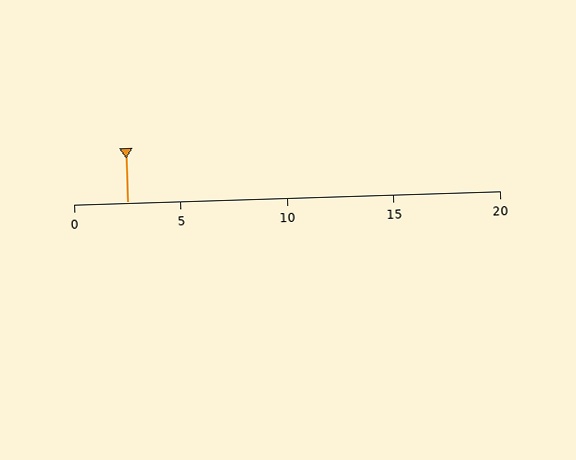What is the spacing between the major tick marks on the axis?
The major ticks are spaced 5 apart.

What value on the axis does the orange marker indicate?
The marker indicates approximately 2.5.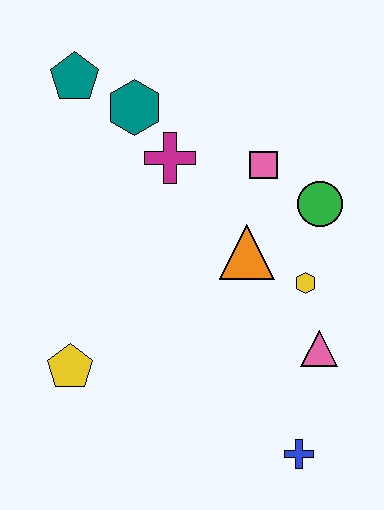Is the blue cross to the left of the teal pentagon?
No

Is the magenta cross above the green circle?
Yes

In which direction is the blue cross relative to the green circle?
The blue cross is below the green circle.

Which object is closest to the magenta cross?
The teal hexagon is closest to the magenta cross.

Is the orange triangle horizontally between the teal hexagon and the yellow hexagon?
Yes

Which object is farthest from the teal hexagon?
The blue cross is farthest from the teal hexagon.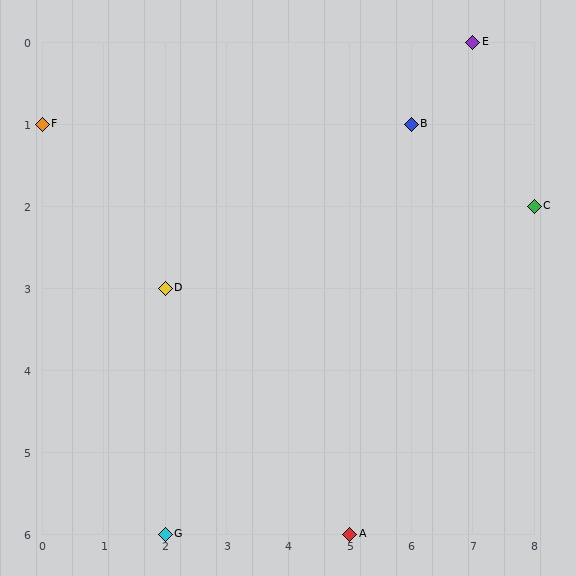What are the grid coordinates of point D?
Point D is at grid coordinates (2, 3).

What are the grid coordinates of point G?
Point G is at grid coordinates (2, 6).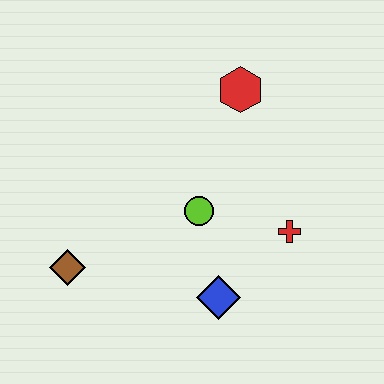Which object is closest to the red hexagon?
The lime circle is closest to the red hexagon.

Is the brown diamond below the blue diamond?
No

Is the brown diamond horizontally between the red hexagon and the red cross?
No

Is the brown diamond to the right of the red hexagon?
No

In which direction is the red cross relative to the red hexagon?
The red cross is below the red hexagon.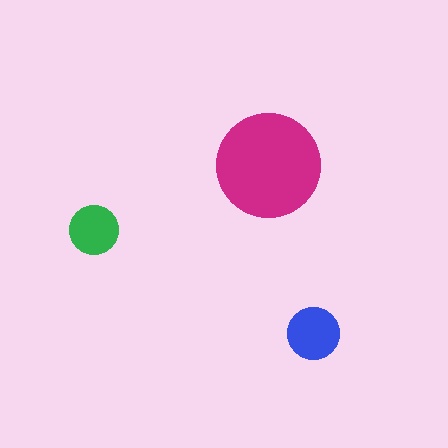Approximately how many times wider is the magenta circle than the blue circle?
About 2 times wider.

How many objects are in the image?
There are 3 objects in the image.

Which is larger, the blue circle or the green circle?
The blue one.